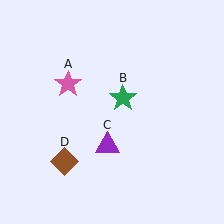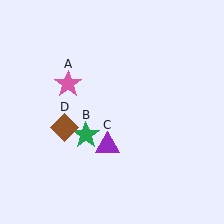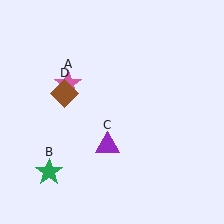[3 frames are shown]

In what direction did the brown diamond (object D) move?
The brown diamond (object D) moved up.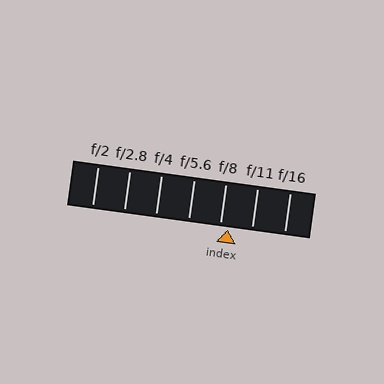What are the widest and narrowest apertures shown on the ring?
The widest aperture shown is f/2 and the narrowest is f/16.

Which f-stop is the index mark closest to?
The index mark is closest to f/8.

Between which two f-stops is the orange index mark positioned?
The index mark is between f/8 and f/11.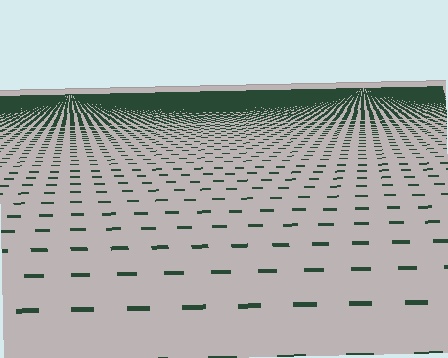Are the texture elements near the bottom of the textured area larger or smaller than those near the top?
Larger. Near the bottom, elements are closer to the viewer and appear at a bigger on-screen size.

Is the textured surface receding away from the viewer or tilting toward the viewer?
The surface is receding away from the viewer. Texture elements get smaller and denser toward the top.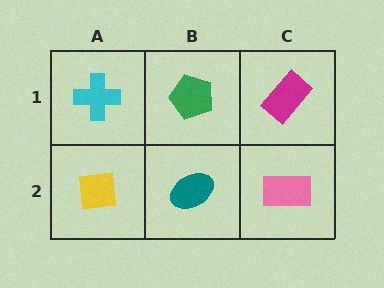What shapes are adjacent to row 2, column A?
A cyan cross (row 1, column A), a teal ellipse (row 2, column B).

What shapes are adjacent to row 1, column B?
A teal ellipse (row 2, column B), a cyan cross (row 1, column A), a magenta rectangle (row 1, column C).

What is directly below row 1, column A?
A yellow square.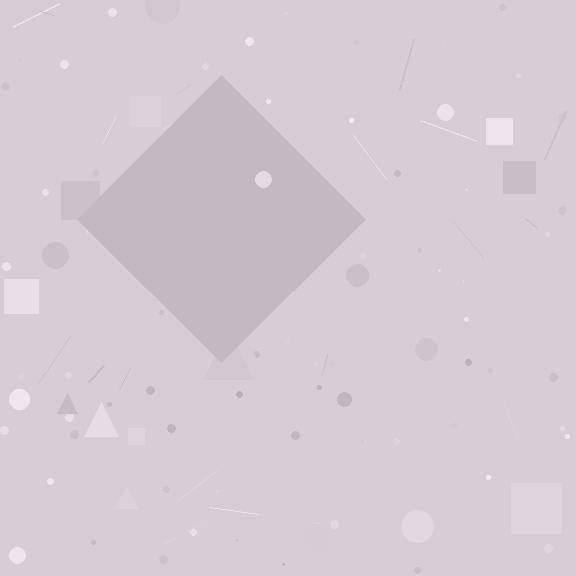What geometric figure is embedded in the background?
A diamond is embedded in the background.